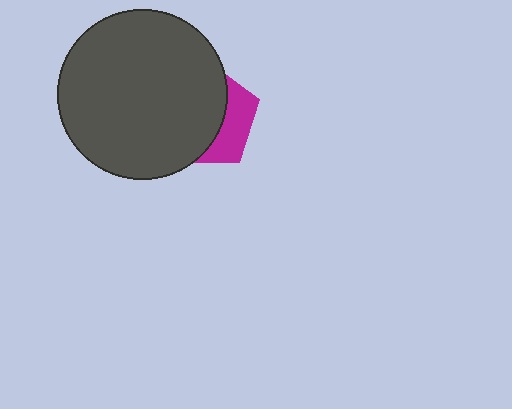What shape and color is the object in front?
The object in front is a dark gray circle.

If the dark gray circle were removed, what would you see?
You would see the complete magenta pentagon.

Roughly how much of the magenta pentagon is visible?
A small part of it is visible (roughly 32%).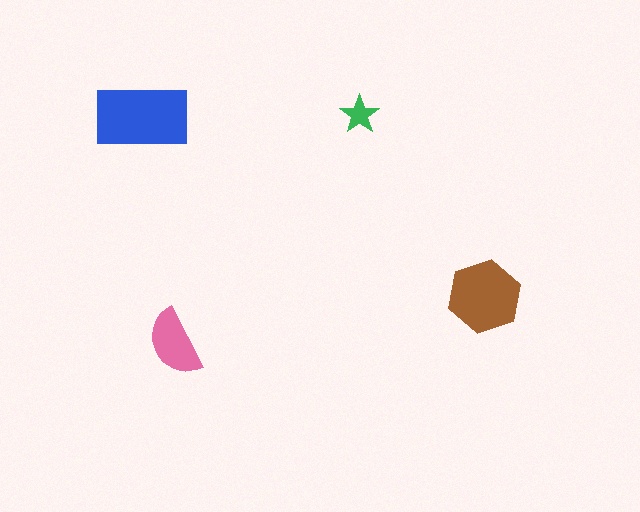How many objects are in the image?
There are 4 objects in the image.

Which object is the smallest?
The green star.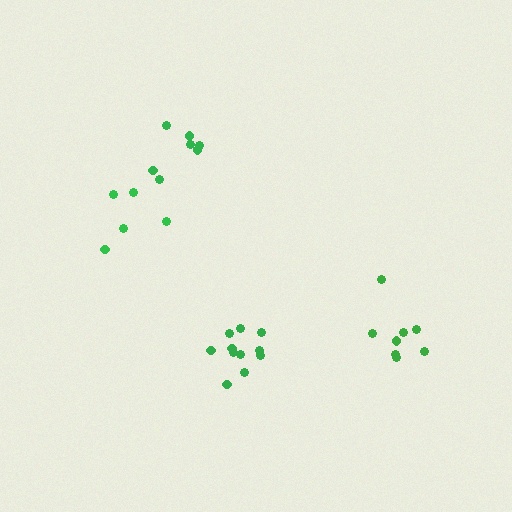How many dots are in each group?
Group 1: 7 dots, Group 2: 11 dots, Group 3: 5 dots, Group 4: 8 dots (31 total).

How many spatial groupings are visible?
There are 4 spatial groupings.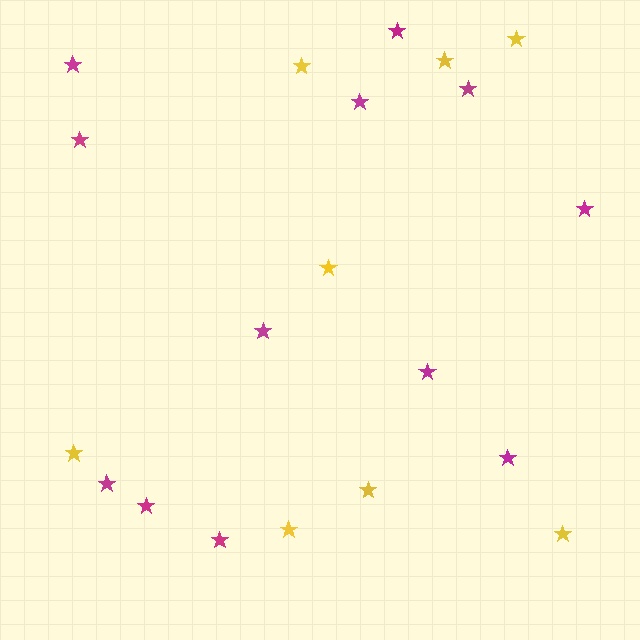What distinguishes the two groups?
There are 2 groups: one group of yellow stars (8) and one group of magenta stars (12).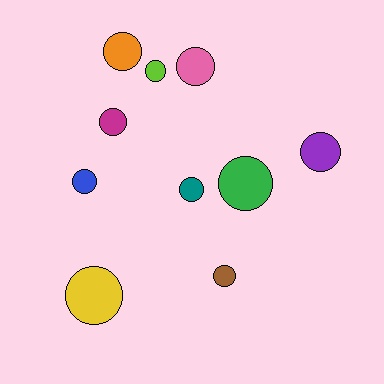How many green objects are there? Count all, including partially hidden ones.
There is 1 green object.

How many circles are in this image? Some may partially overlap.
There are 10 circles.